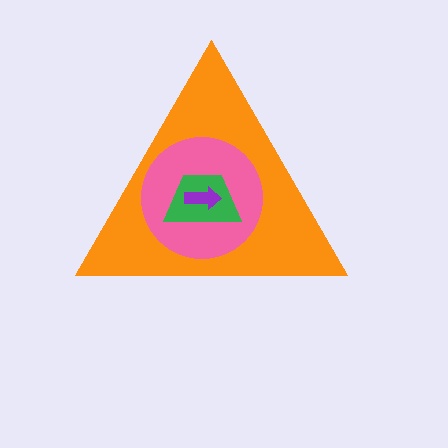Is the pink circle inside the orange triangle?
Yes.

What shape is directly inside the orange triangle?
The pink circle.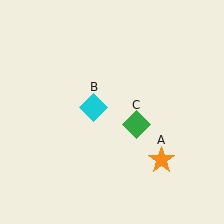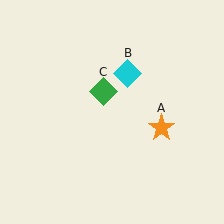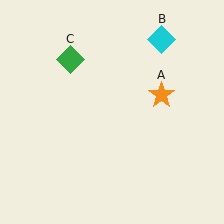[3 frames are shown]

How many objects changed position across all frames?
3 objects changed position: orange star (object A), cyan diamond (object B), green diamond (object C).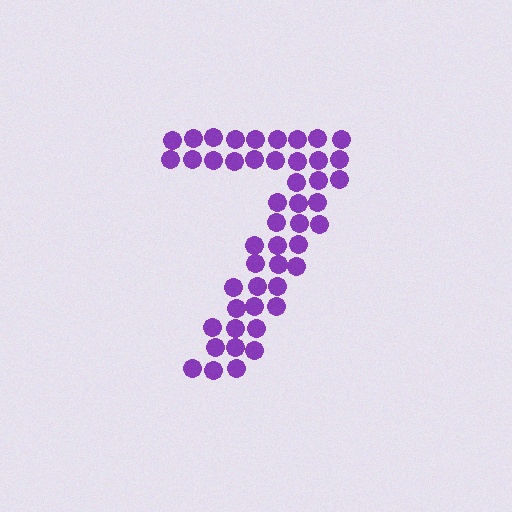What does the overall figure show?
The overall figure shows the digit 7.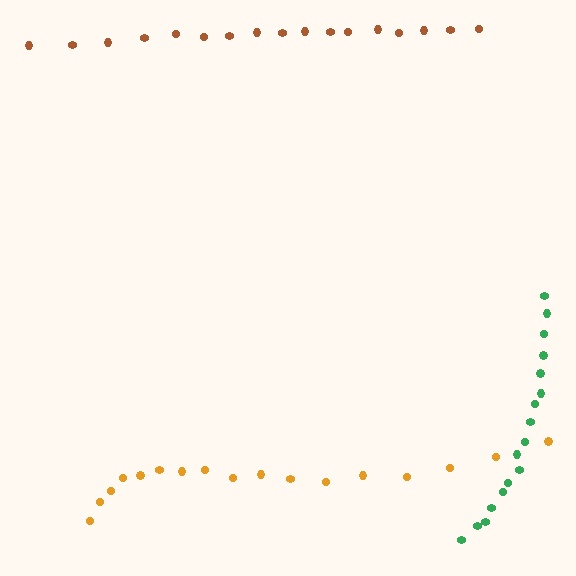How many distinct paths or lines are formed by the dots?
There are 3 distinct paths.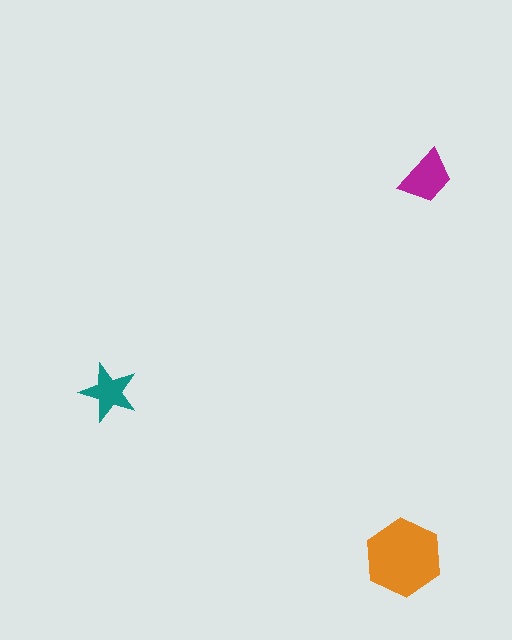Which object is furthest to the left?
The teal star is leftmost.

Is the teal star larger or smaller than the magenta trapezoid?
Smaller.